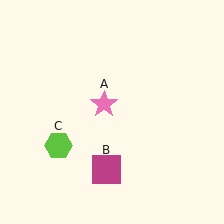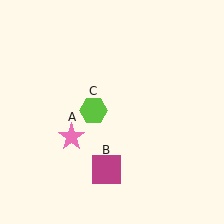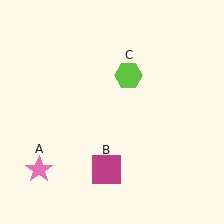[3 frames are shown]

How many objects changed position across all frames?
2 objects changed position: pink star (object A), lime hexagon (object C).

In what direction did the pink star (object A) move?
The pink star (object A) moved down and to the left.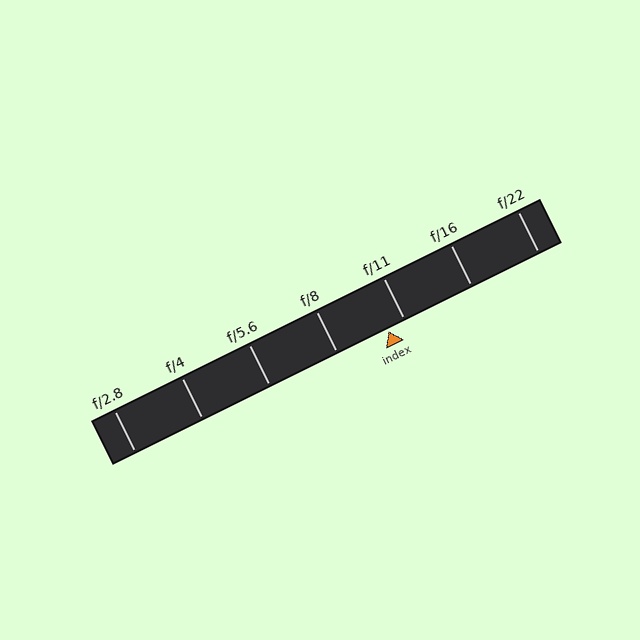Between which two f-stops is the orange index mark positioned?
The index mark is between f/8 and f/11.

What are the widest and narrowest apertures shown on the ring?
The widest aperture shown is f/2.8 and the narrowest is f/22.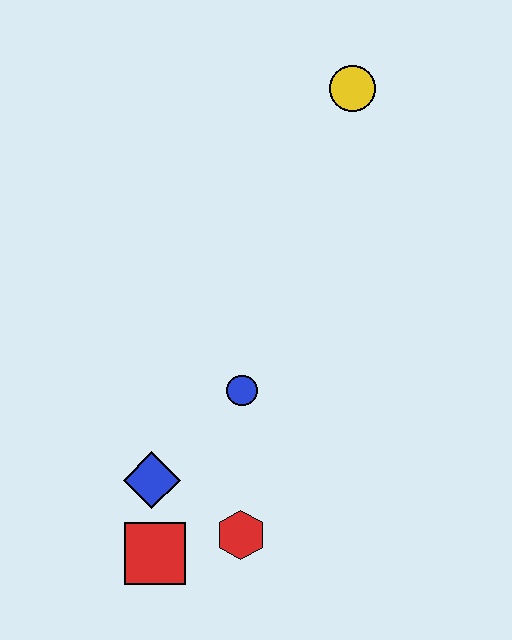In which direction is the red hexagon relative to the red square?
The red hexagon is to the right of the red square.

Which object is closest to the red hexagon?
The red square is closest to the red hexagon.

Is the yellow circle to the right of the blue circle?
Yes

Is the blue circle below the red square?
No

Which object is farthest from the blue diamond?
The yellow circle is farthest from the blue diamond.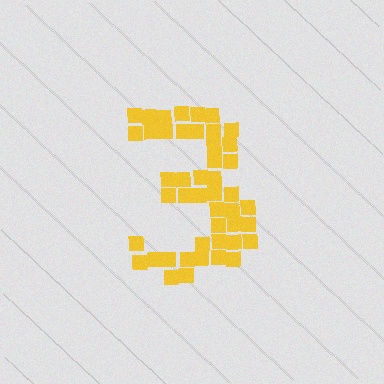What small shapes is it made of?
It is made of small squares.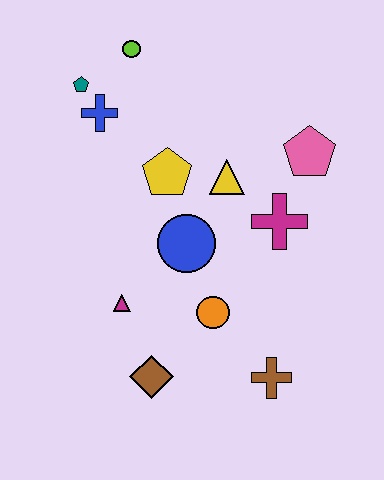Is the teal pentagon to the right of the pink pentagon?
No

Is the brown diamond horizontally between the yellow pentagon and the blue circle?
No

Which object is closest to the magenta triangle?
The brown diamond is closest to the magenta triangle.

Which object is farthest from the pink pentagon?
The brown diamond is farthest from the pink pentagon.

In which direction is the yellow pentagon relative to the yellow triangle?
The yellow pentagon is to the left of the yellow triangle.